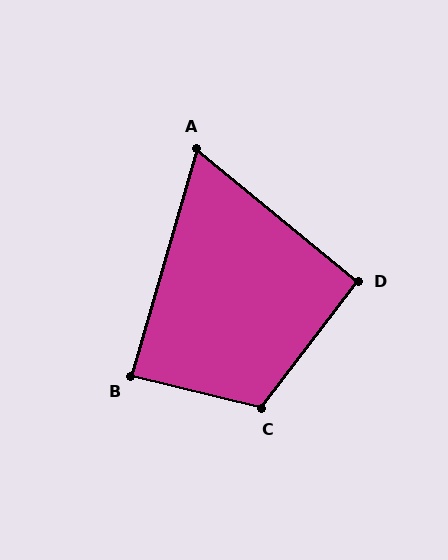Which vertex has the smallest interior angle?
A, at approximately 67 degrees.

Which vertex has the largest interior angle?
C, at approximately 113 degrees.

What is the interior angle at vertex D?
Approximately 92 degrees (approximately right).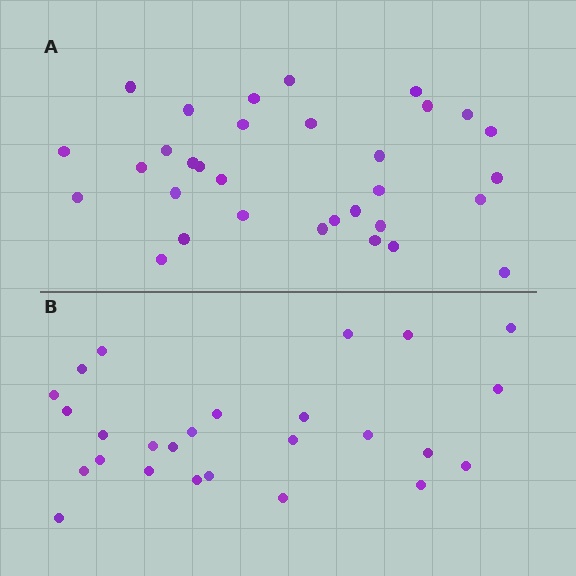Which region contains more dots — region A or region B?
Region A (the top region) has more dots.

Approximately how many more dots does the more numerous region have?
Region A has about 6 more dots than region B.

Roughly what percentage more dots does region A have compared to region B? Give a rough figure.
About 25% more.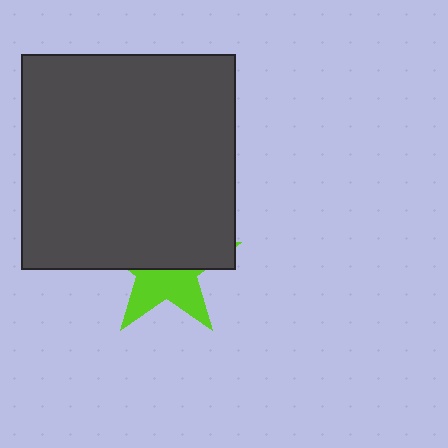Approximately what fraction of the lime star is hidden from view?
Roughly 57% of the lime star is hidden behind the dark gray square.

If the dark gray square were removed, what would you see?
You would see the complete lime star.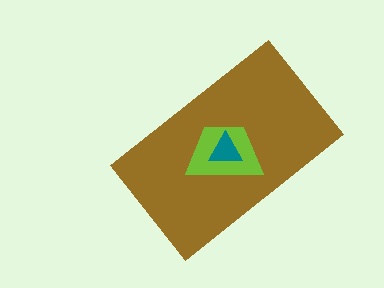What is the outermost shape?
The brown rectangle.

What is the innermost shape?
The teal triangle.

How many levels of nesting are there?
3.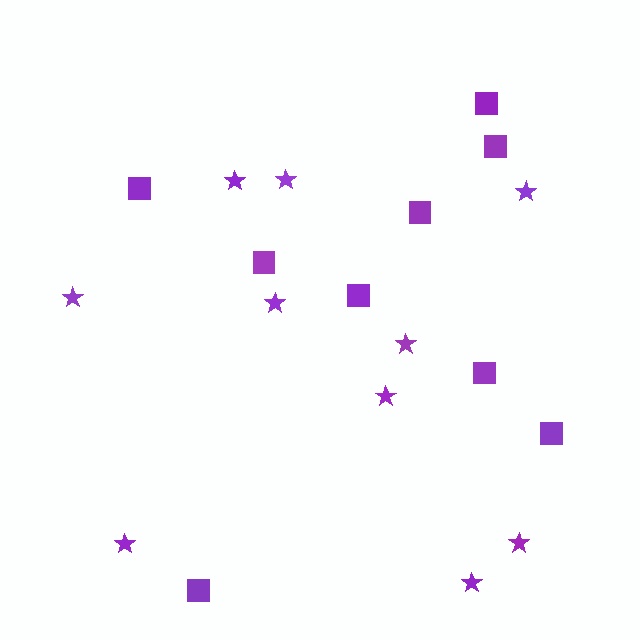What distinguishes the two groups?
There are 2 groups: one group of stars (10) and one group of squares (9).